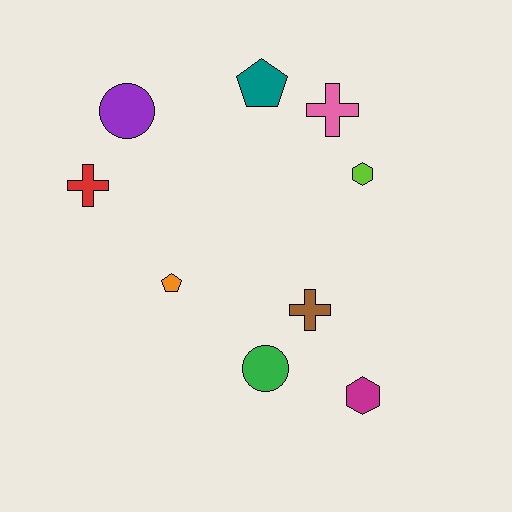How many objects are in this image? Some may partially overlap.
There are 9 objects.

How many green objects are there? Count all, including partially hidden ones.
There is 1 green object.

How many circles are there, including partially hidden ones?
There are 2 circles.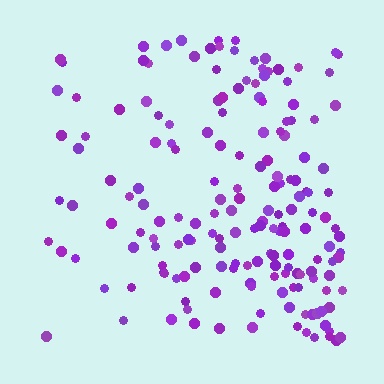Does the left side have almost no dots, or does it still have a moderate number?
Still a moderate number, just noticeably fewer than the right.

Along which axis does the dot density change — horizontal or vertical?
Horizontal.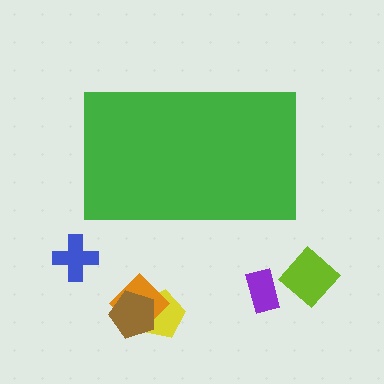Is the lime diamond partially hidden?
No, the lime diamond is fully visible.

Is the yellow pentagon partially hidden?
No, the yellow pentagon is fully visible.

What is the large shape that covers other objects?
A green rectangle.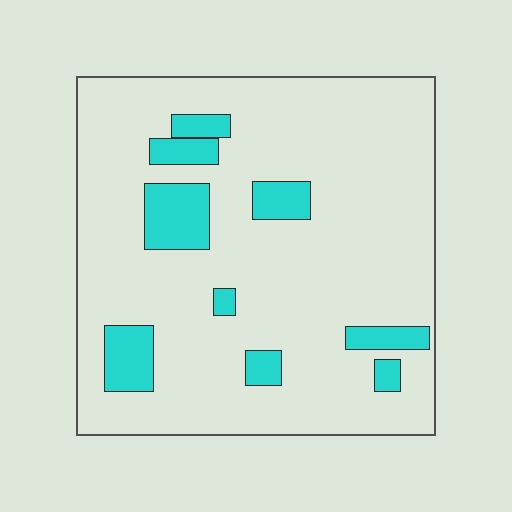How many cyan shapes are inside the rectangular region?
9.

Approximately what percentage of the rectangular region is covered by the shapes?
Approximately 15%.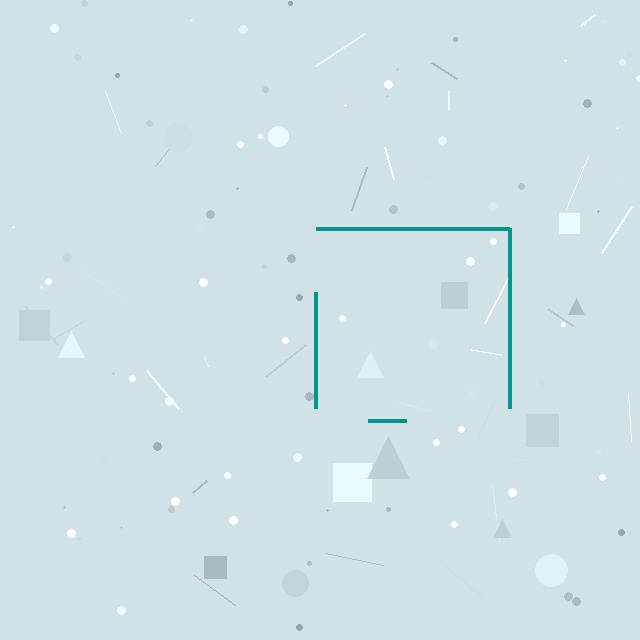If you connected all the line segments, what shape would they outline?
They would outline a square.